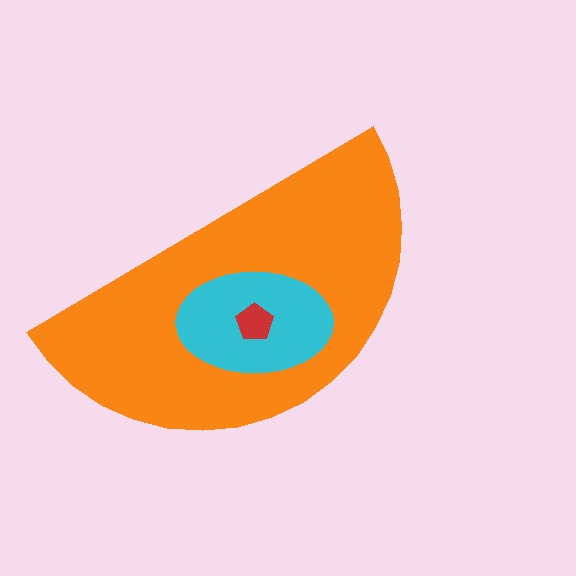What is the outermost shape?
The orange semicircle.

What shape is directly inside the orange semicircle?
The cyan ellipse.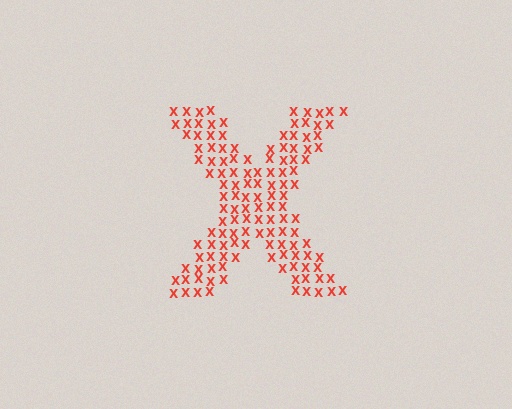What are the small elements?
The small elements are letter X's.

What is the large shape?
The large shape is the letter X.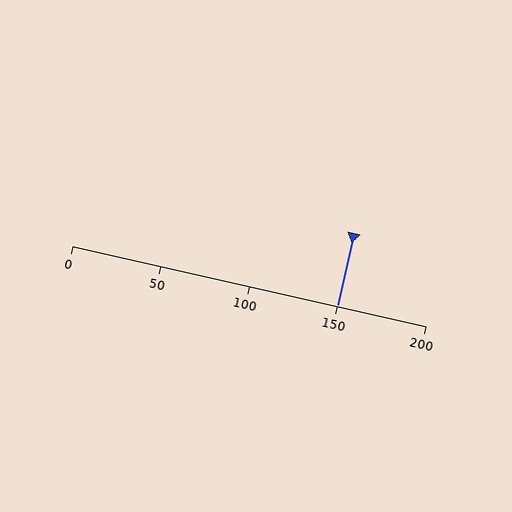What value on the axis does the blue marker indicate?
The marker indicates approximately 150.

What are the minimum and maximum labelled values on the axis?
The axis runs from 0 to 200.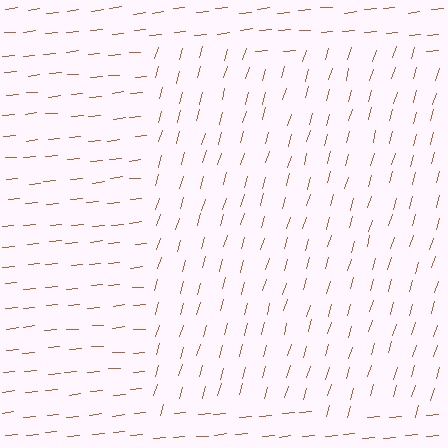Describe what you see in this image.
The image is filled with small brown line segments. A rectangle region in the image has lines oriented differently from the surrounding lines, creating a visible texture boundary.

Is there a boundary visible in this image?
Yes, there is a texture boundary formed by a change in line orientation.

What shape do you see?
I see a rectangle.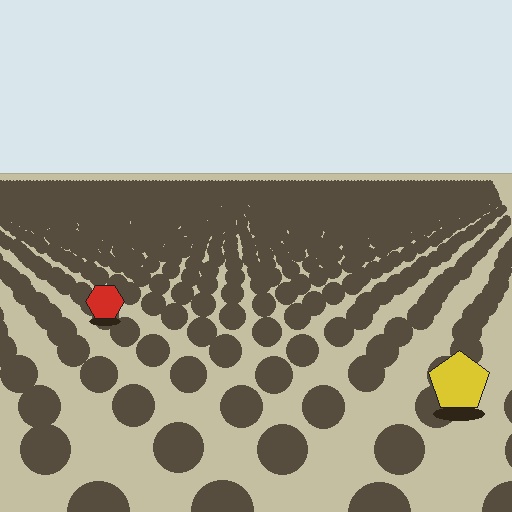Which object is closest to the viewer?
The yellow pentagon is closest. The texture marks near it are larger and more spread out.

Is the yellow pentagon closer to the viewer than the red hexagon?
Yes. The yellow pentagon is closer — you can tell from the texture gradient: the ground texture is coarser near it.